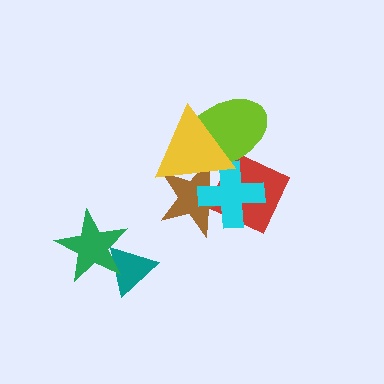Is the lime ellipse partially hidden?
Yes, it is partially covered by another shape.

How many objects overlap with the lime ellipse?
4 objects overlap with the lime ellipse.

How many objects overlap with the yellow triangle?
3 objects overlap with the yellow triangle.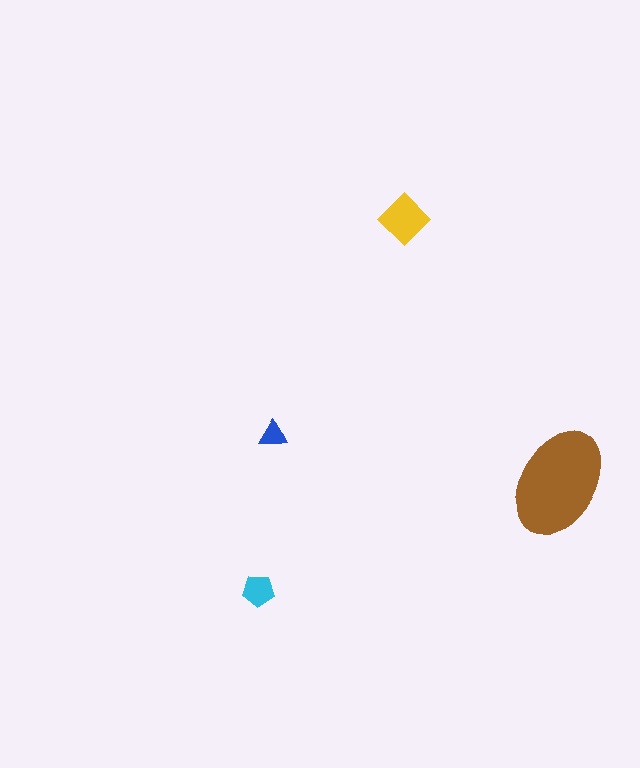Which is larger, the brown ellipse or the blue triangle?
The brown ellipse.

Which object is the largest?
The brown ellipse.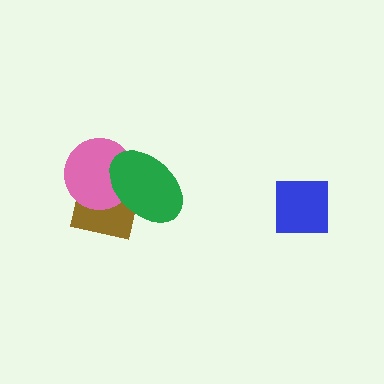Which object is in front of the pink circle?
The green ellipse is in front of the pink circle.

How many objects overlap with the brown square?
2 objects overlap with the brown square.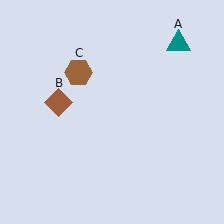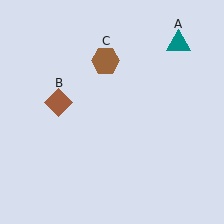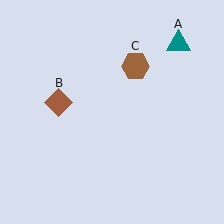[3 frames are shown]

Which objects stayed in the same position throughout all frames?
Teal triangle (object A) and brown diamond (object B) remained stationary.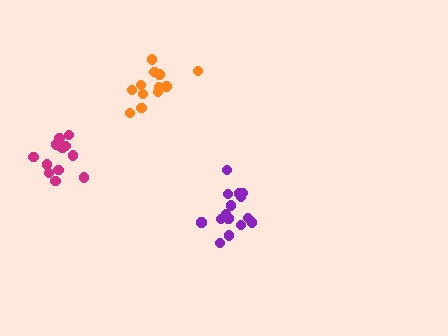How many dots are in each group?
Group 1: 12 dots, Group 2: 15 dots, Group 3: 13 dots (40 total).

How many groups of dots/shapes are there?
There are 3 groups.